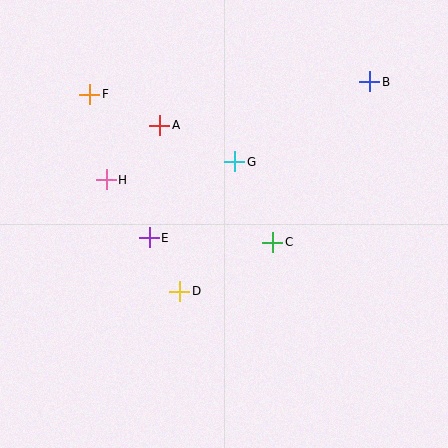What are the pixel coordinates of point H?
Point H is at (106, 180).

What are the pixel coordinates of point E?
Point E is at (149, 238).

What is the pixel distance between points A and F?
The distance between A and F is 77 pixels.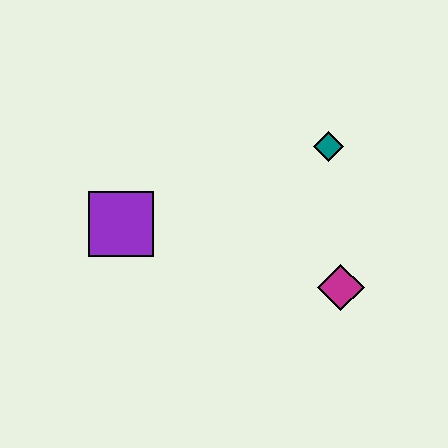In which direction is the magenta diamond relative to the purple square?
The magenta diamond is to the right of the purple square.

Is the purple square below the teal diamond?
Yes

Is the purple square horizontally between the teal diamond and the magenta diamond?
No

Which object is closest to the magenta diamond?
The teal diamond is closest to the magenta diamond.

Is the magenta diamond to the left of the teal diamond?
No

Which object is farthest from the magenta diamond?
The purple square is farthest from the magenta diamond.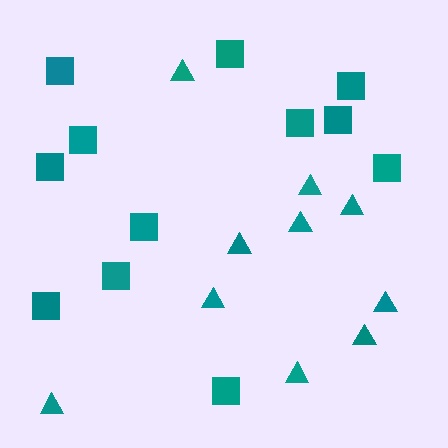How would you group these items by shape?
There are 2 groups: one group of squares (12) and one group of triangles (10).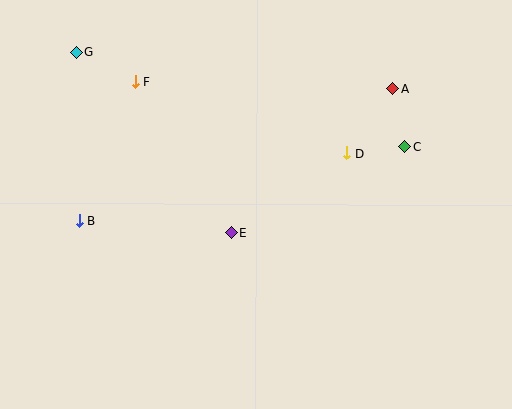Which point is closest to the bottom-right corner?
Point C is closest to the bottom-right corner.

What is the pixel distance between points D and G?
The distance between D and G is 289 pixels.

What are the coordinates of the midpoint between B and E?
The midpoint between B and E is at (155, 227).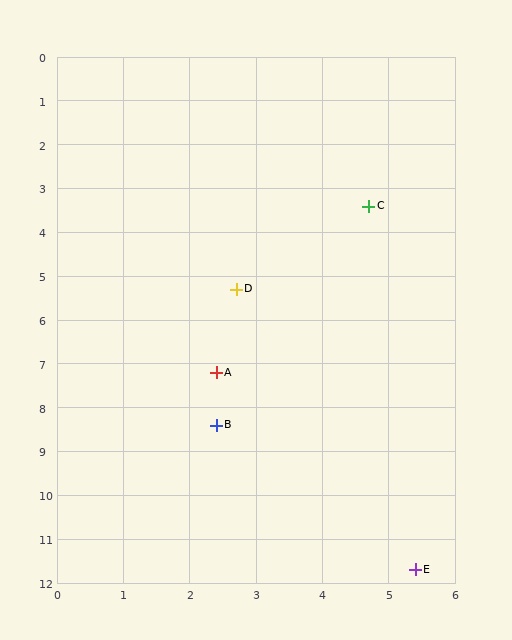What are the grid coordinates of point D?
Point D is at approximately (2.7, 5.3).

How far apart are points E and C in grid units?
Points E and C are about 8.3 grid units apart.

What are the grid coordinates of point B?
Point B is at approximately (2.4, 8.4).